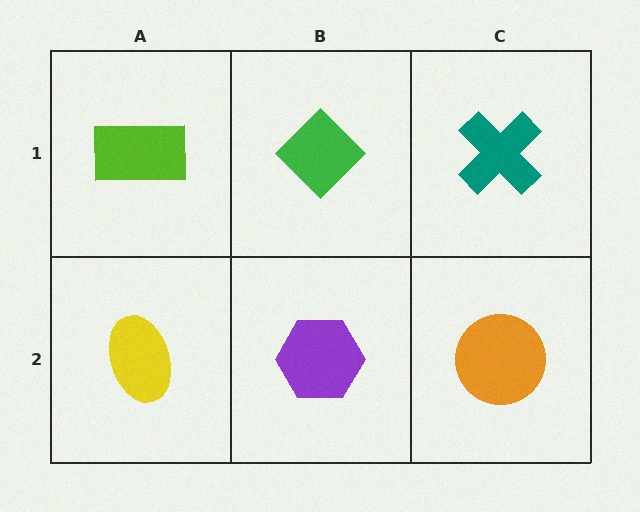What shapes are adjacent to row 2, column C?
A teal cross (row 1, column C), a purple hexagon (row 2, column B).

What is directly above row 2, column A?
A lime rectangle.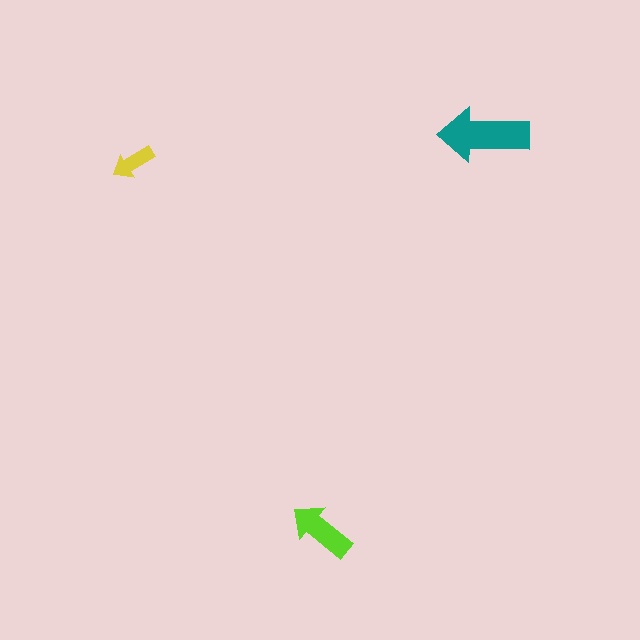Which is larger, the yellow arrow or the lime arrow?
The lime one.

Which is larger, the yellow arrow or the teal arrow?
The teal one.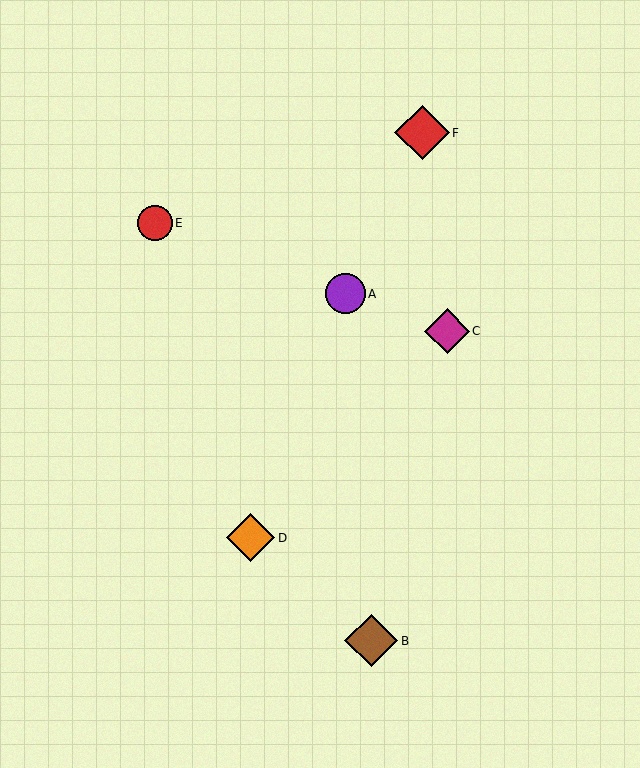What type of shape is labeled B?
Shape B is a brown diamond.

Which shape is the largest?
The red diamond (labeled F) is the largest.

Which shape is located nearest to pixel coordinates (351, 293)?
The purple circle (labeled A) at (345, 294) is nearest to that location.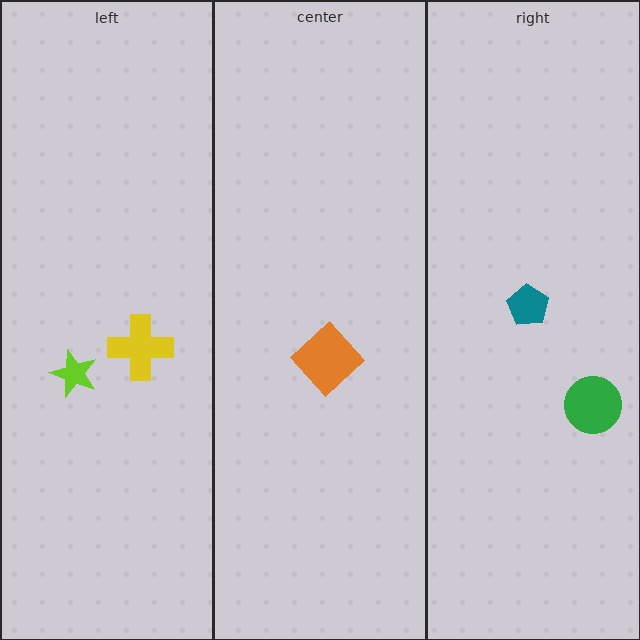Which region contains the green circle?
The right region.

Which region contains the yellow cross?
The left region.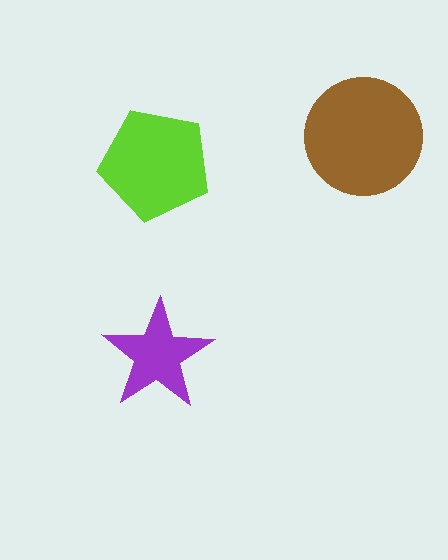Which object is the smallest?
The purple star.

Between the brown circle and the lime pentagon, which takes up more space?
The brown circle.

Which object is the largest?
The brown circle.